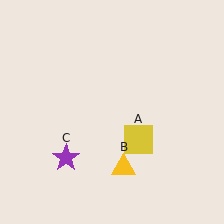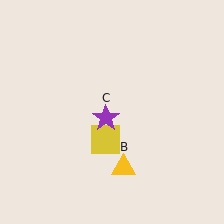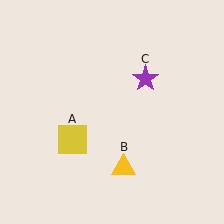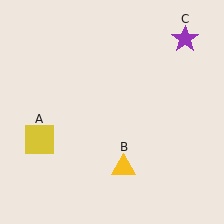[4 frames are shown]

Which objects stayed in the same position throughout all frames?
Yellow triangle (object B) remained stationary.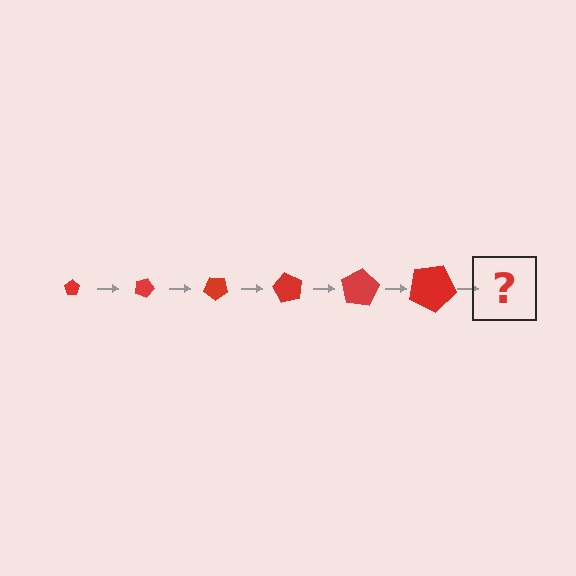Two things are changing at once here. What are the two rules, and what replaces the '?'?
The two rules are that the pentagon grows larger each step and it rotates 20 degrees each step. The '?' should be a pentagon, larger than the previous one and rotated 120 degrees from the start.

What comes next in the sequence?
The next element should be a pentagon, larger than the previous one and rotated 120 degrees from the start.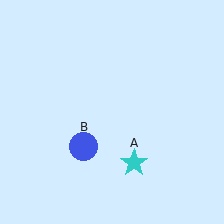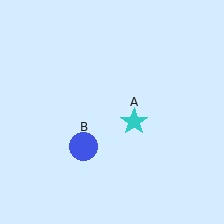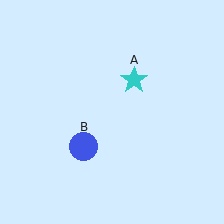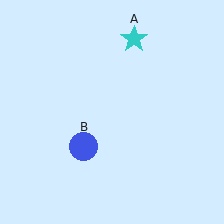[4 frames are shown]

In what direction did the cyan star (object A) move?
The cyan star (object A) moved up.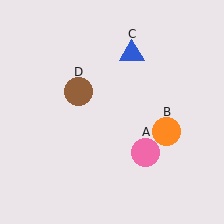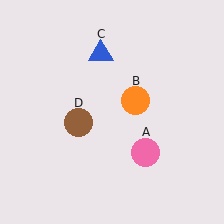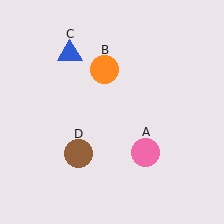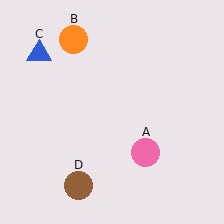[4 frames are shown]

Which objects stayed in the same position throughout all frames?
Pink circle (object A) remained stationary.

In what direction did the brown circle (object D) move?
The brown circle (object D) moved down.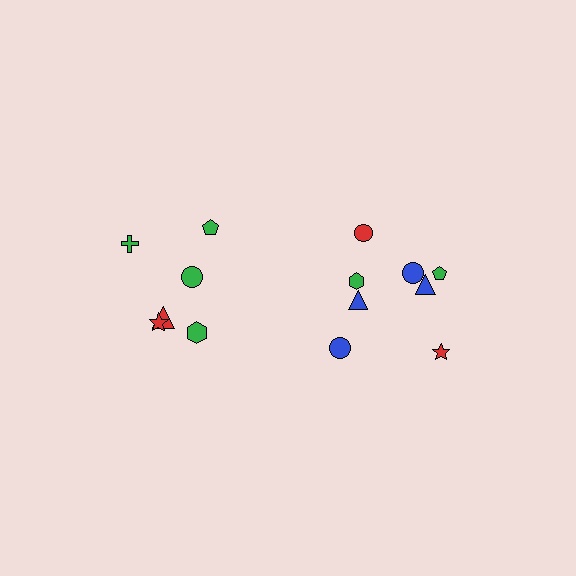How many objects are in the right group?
There are 8 objects.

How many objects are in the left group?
There are 6 objects.